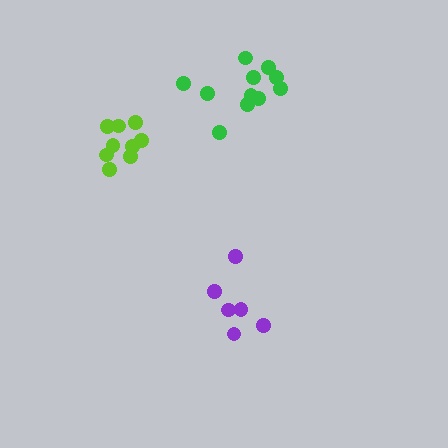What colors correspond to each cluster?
The clusters are colored: purple, lime, green.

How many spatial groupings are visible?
There are 3 spatial groupings.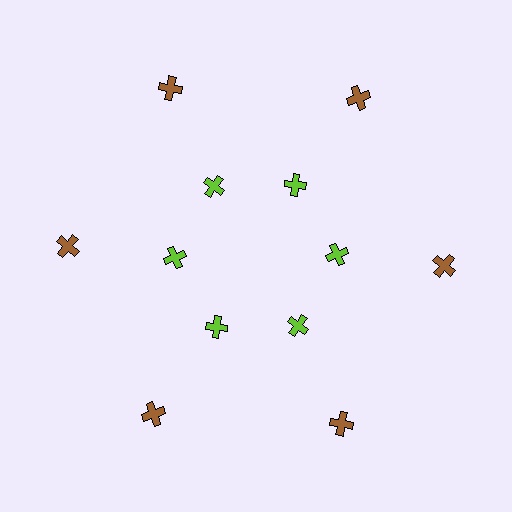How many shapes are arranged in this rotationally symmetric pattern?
There are 12 shapes, arranged in 6 groups of 2.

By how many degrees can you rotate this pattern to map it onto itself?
The pattern maps onto itself every 60 degrees of rotation.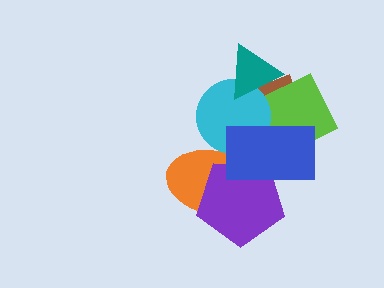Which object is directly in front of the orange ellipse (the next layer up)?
The purple pentagon is directly in front of the orange ellipse.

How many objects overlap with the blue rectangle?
5 objects overlap with the blue rectangle.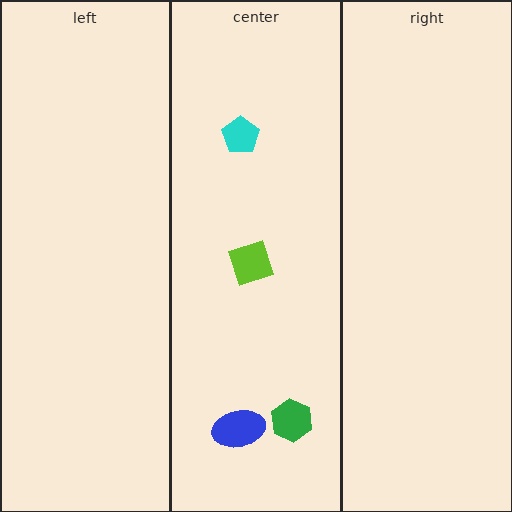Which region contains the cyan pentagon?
The center region.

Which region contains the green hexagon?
The center region.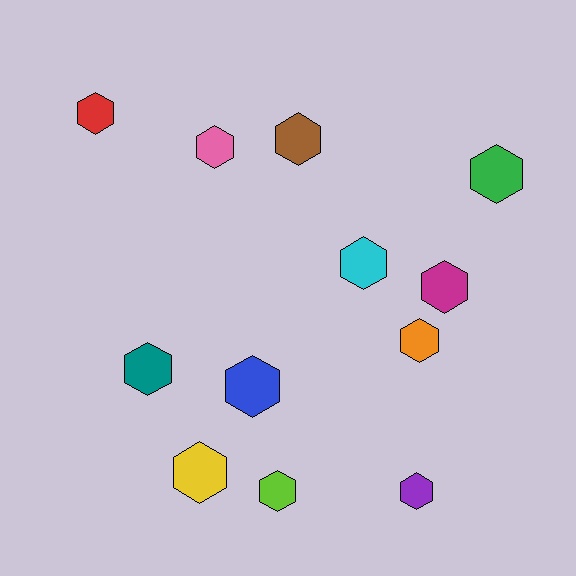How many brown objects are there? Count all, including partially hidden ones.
There is 1 brown object.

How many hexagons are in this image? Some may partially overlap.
There are 12 hexagons.